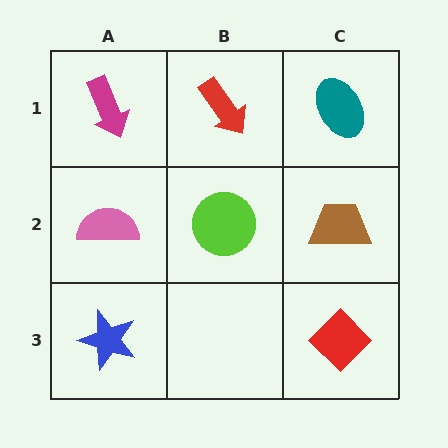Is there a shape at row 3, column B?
No, that cell is empty.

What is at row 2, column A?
A pink semicircle.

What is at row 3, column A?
A blue star.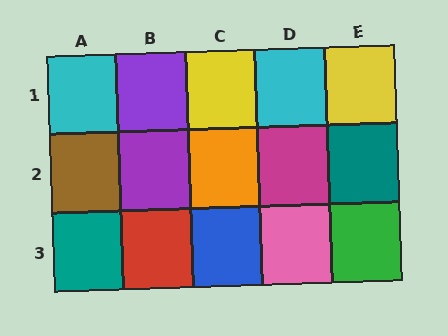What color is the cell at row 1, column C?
Yellow.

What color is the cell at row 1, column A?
Cyan.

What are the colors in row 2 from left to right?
Brown, purple, orange, magenta, teal.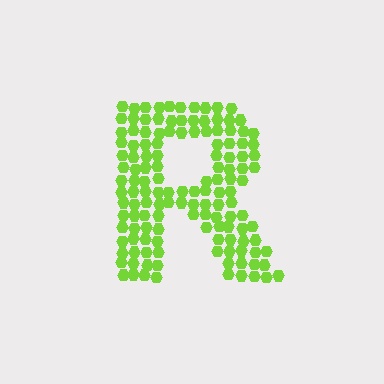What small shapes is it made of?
It is made of small hexagons.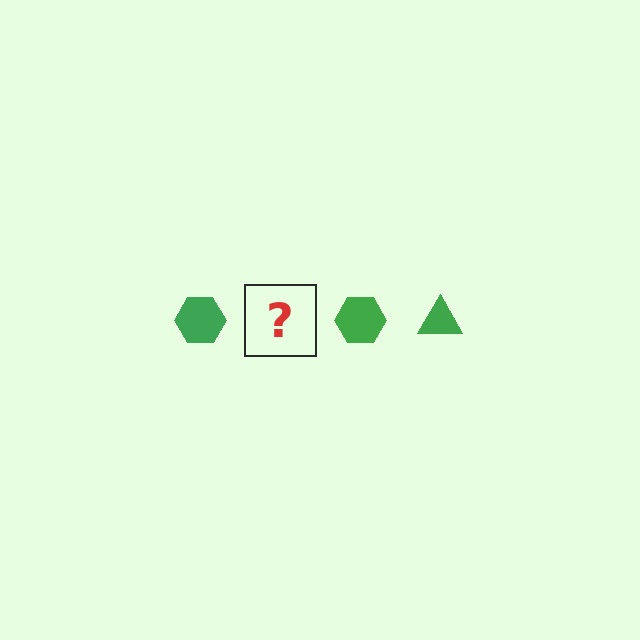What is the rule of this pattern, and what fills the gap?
The rule is that the pattern cycles through hexagon, triangle shapes in green. The gap should be filled with a green triangle.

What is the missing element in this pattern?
The missing element is a green triangle.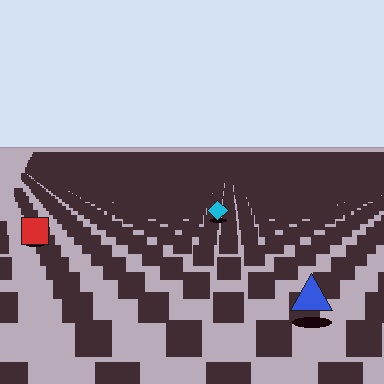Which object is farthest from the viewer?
The cyan diamond is farthest from the viewer. It appears smaller and the ground texture around it is denser.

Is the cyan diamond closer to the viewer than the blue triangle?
No. The blue triangle is closer — you can tell from the texture gradient: the ground texture is coarser near it.